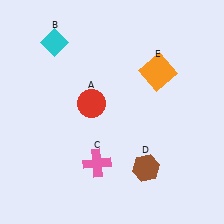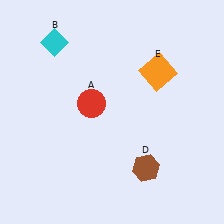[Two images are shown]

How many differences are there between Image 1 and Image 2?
There is 1 difference between the two images.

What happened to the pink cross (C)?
The pink cross (C) was removed in Image 2. It was in the bottom-left area of Image 1.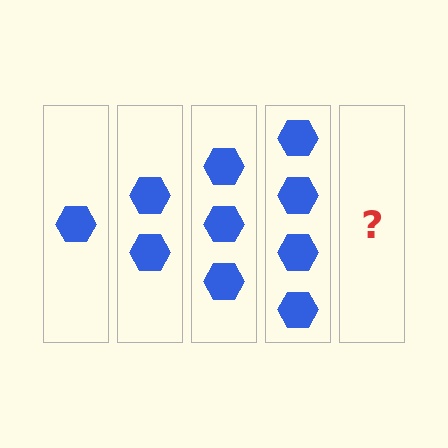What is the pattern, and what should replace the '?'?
The pattern is that each step adds one more hexagon. The '?' should be 5 hexagons.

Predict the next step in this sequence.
The next step is 5 hexagons.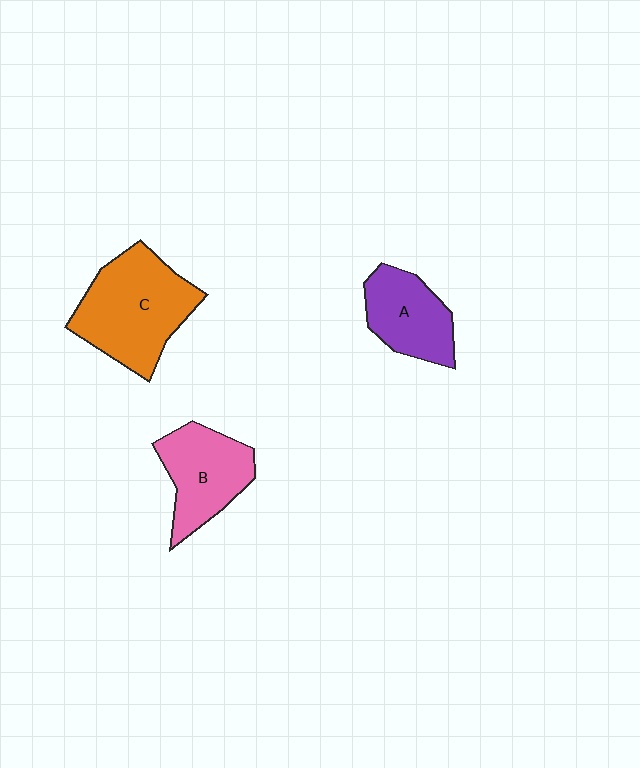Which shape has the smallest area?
Shape A (purple).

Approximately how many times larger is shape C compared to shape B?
Approximately 1.4 times.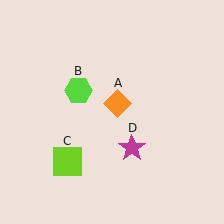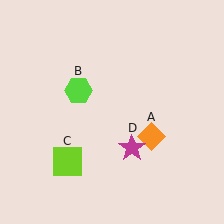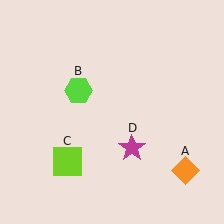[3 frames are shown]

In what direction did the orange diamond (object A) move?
The orange diamond (object A) moved down and to the right.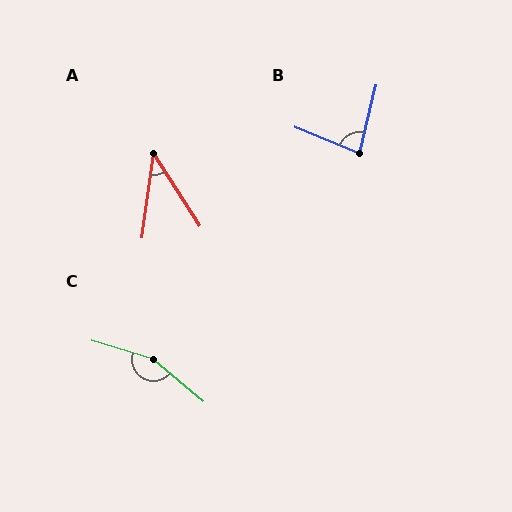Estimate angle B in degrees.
Approximately 81 degrees.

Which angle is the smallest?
A, at approximately 41 degrees.